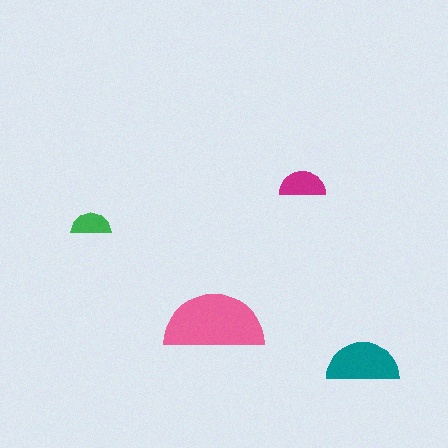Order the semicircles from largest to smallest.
the pink one, the teal one, the magenta one, the green one.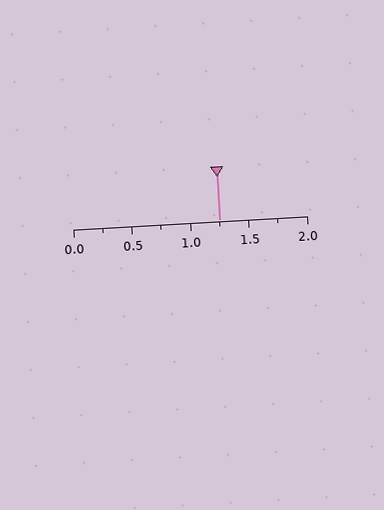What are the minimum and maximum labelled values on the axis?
The axis runs from 0.0 to 2.0.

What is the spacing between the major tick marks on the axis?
The major ticks are spaced 0.5 apart.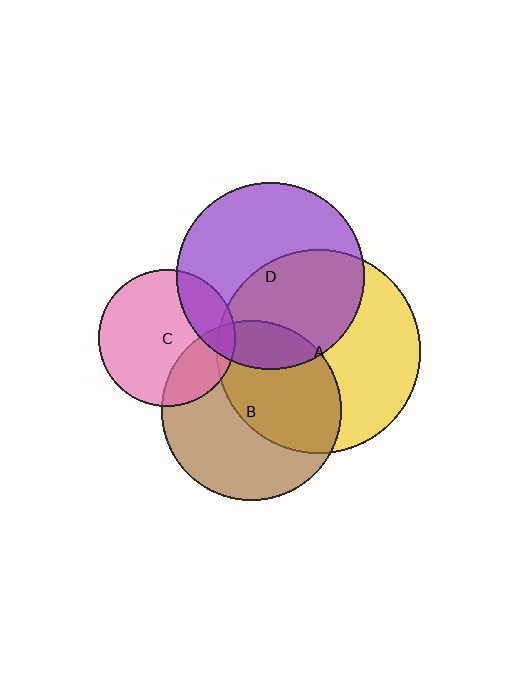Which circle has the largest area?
Circle A (yellow).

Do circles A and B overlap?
Yes.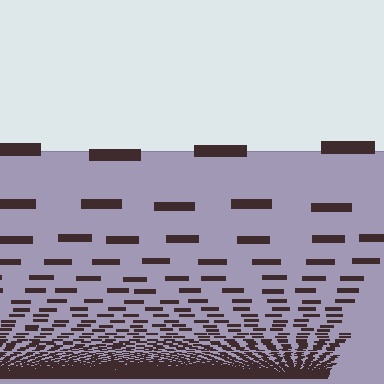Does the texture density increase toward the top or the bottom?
Density increases toward the bottom.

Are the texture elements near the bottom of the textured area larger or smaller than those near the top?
Smaller. The gradient is inverted — elements near the bottom are smaller and denser.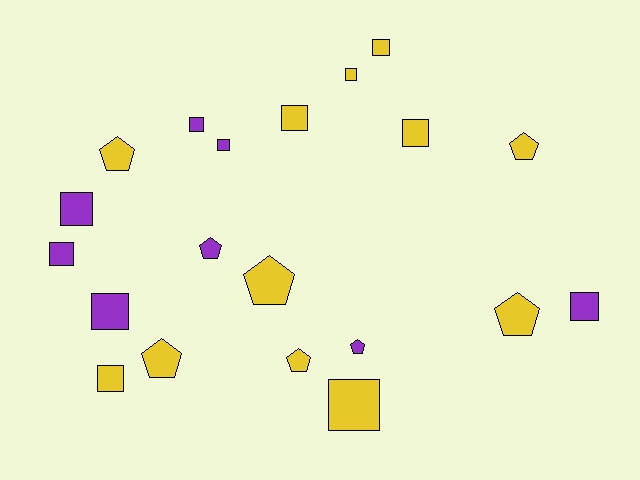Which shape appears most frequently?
Square, with 12 objects.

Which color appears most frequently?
Yellow, with 12 objects.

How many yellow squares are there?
There are 6 yellow squares.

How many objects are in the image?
There are 20 objects.